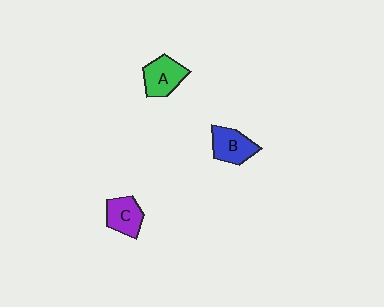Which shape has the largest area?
Shape A (green).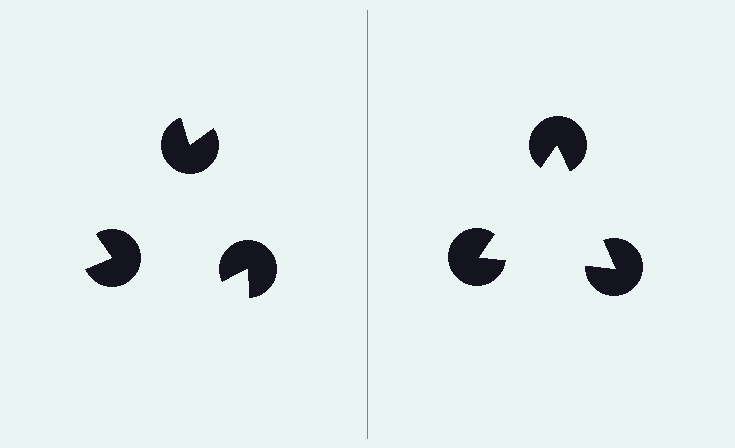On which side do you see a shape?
An illusory triangle appears on the right side. On the left side the wedge cuts are rotated, so no coherent shape forms.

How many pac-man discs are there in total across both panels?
6 — 3 on each side.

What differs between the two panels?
The pac-man discs are positioned identically on both sides; only the wedge orientations differ. On the right they align to a triangle; on the left they are misaligned.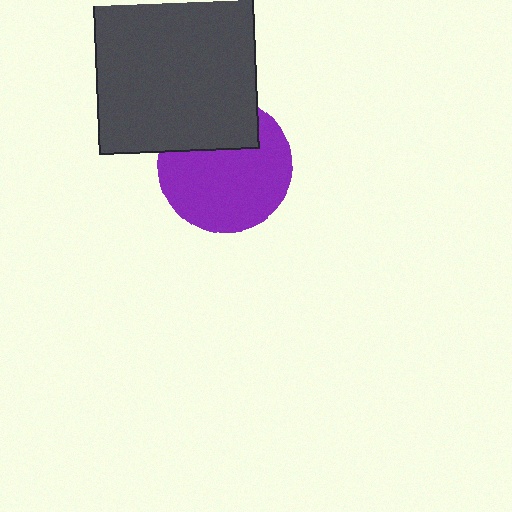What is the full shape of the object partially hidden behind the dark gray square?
The partially hidden object is a purple circle.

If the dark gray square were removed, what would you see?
You would see the complete purple circle.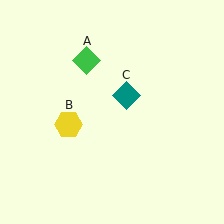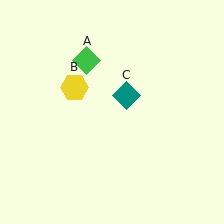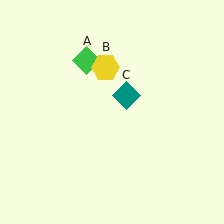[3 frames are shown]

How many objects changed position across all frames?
1 object changed position: yellow hexagon (object B).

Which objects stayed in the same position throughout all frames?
Green diamond (object A) and teal diamond (object C) remained stationary.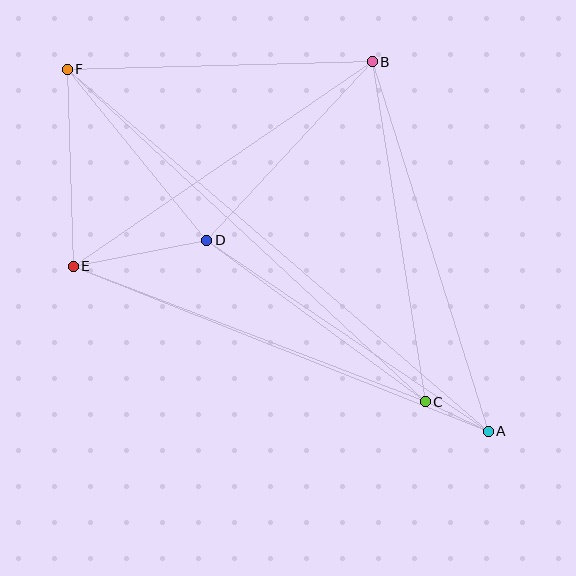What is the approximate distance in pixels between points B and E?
The distance between B and E is approximately 363 pixels.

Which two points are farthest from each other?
Points A and F are farthest from each other.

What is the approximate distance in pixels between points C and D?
The distance between C and D is approximately 271 pixels.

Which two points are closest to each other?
Points A and C are closest to each other.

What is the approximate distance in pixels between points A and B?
The distance between A and B is approximately 387 pixels.